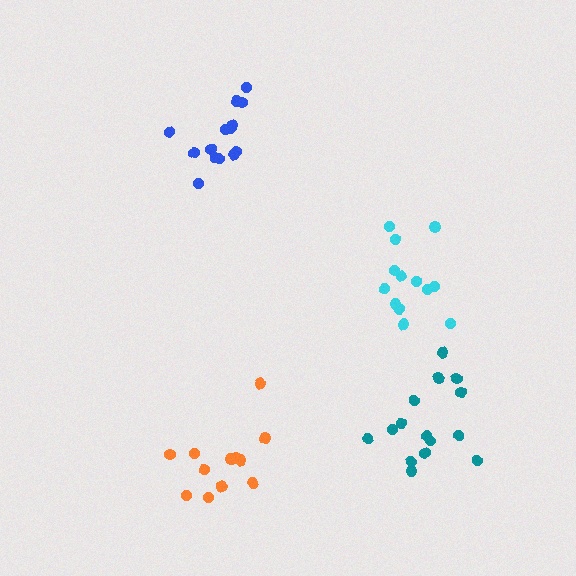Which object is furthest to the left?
The orange cluster is leftmost.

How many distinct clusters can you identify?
There are 4 distinct clusters.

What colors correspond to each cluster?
The clusters are colored: orange, cyan, blue, teal.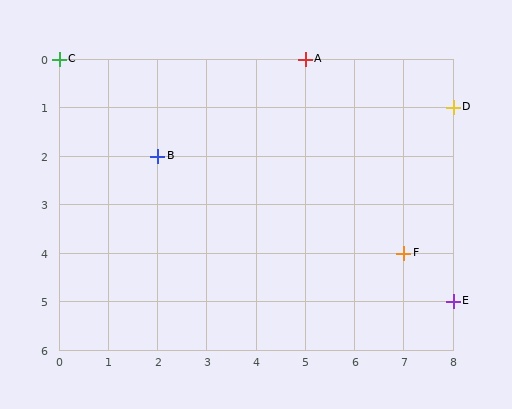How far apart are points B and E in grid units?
Points B and E are 6 columns and 3 rows apart (about 6.7 grid units diagonally).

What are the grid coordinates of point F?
Point F is at grid coordinates (7, 4).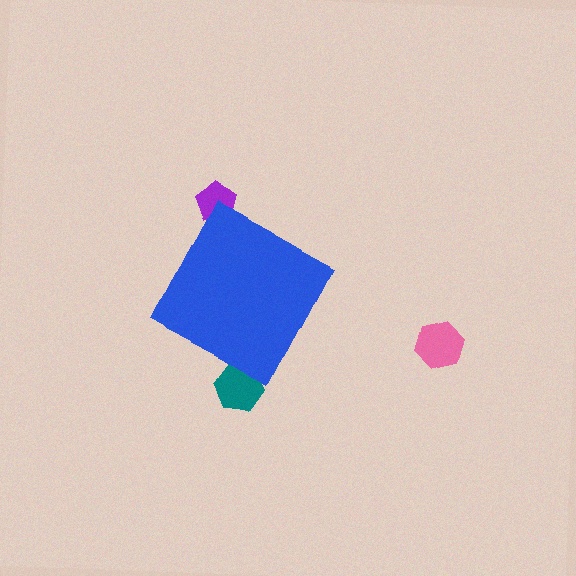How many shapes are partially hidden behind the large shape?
2 shapes are partially hidden.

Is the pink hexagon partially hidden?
No, the pink hexagon is fully visible.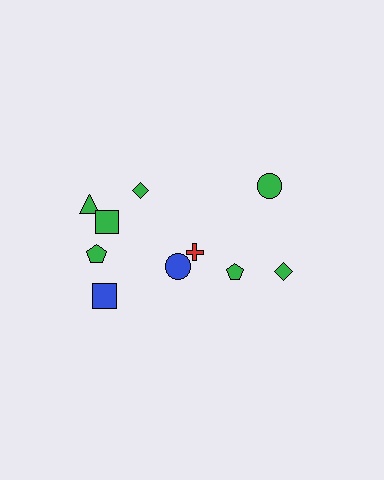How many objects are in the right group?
There are 4 objects.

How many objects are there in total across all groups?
There are 10 objects.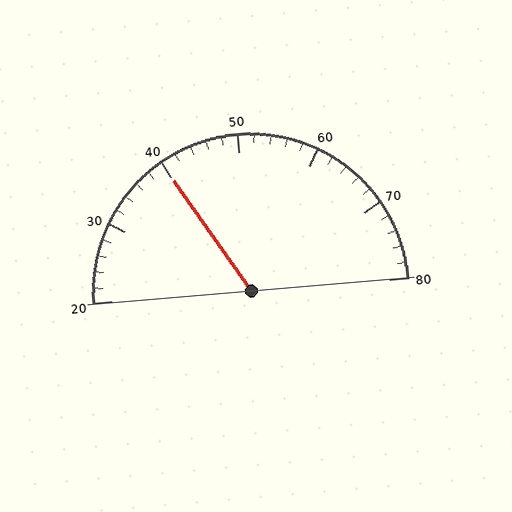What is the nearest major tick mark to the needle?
The nearest major tick mark is 40.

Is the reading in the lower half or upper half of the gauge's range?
The reading is in the lower half of the range (20 to 80).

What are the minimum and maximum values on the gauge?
The gauge ranges from 20 to 80.